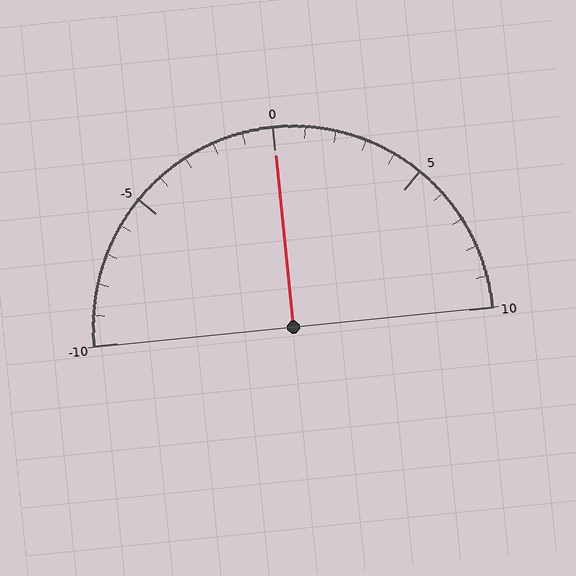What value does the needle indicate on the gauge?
The needle indicates approximately 0.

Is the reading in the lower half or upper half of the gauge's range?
The reading is in the upper half of the range (-10 to 10).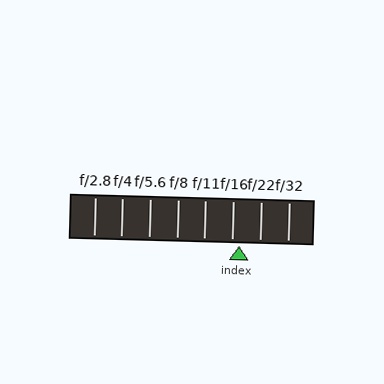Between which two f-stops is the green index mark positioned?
The index mark is between f/16 and f/22.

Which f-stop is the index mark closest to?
The index mark is closest to f/16.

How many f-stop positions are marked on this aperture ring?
There are 8 f-stop positions marked.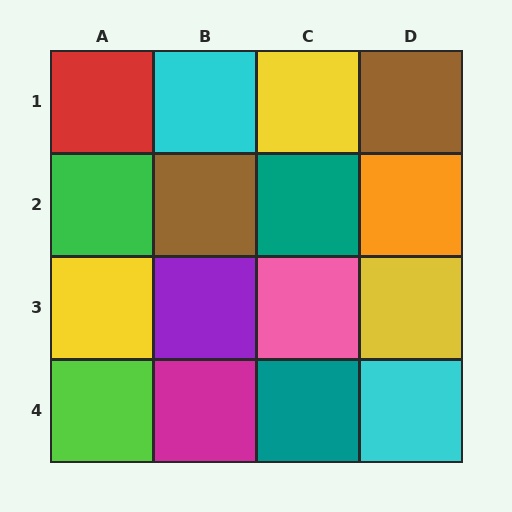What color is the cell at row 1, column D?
Brown.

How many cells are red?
1 cell is red.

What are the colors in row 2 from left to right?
Green, brown, teal, orange.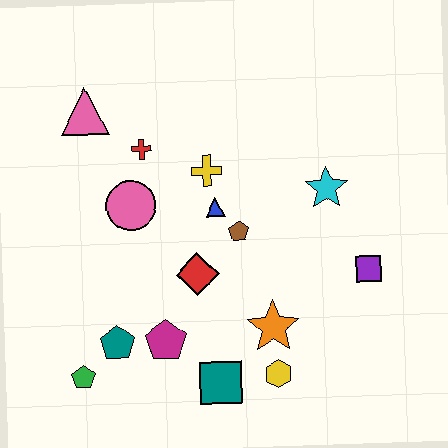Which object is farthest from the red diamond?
The pink triangle is farthest from the red diamond.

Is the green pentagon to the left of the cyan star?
Yes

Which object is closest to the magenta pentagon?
The teal pentagon is closest to the magenta pentagon.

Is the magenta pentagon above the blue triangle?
No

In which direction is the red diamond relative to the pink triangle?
The red diamond is below the pink triangle.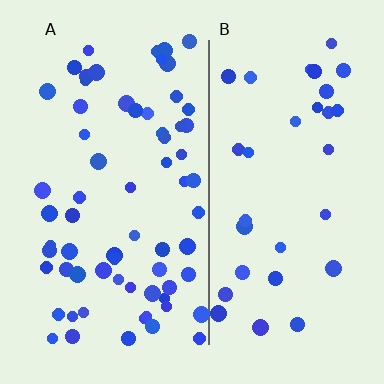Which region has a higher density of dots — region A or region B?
A (the left).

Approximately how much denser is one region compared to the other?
Approximately 2.0× — region A over region B.